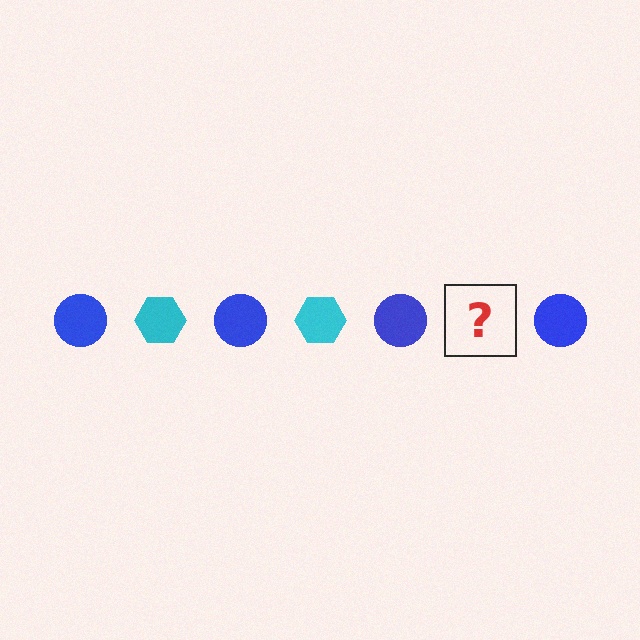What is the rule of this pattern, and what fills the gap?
The rule is that the pattern alternates between blue circle and cyan hexagon. The gap should be filled with a cyan hexagon.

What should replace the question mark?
The question mark should be replaced with a cyan hexagon.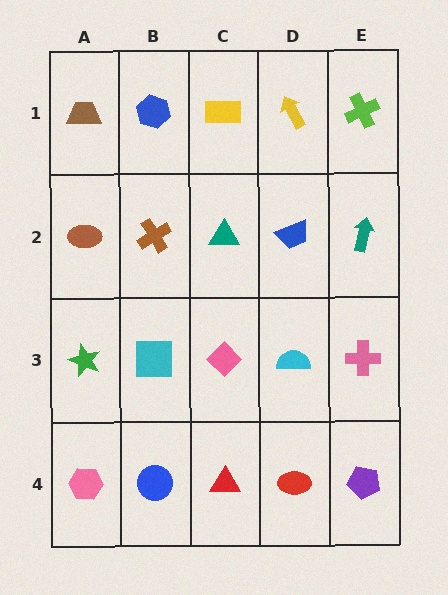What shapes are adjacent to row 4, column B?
A cyan square (row 3, column B), a pink hexagon (row 4, column A), a red triangle (row 4, column C).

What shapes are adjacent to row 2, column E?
A lime cross (row 1, column E), a pink cross (row 3, column E), a blue trapezoid (row 2, column D).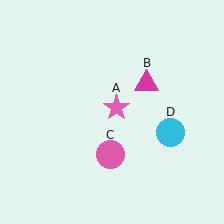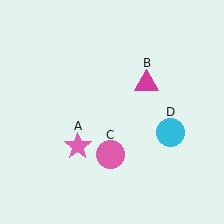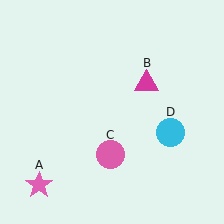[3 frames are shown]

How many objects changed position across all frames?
1 object changed position: pink star (object A).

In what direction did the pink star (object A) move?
The pink star (object A) moved down and to the left.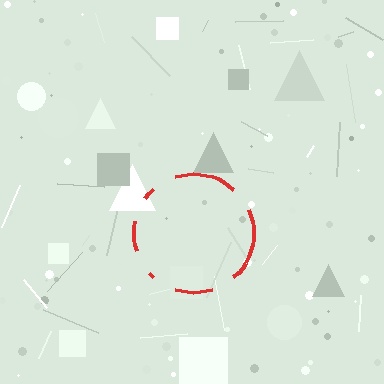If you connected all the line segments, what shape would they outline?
They would outline a circle.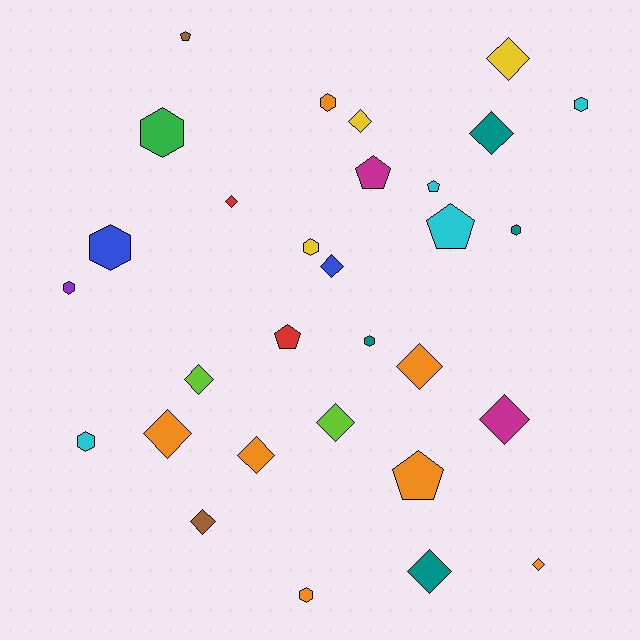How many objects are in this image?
There are 30 objects.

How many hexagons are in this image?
There are 10 hexagons.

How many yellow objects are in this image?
There are 3 yellow objects.